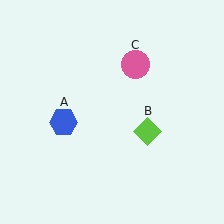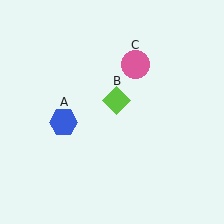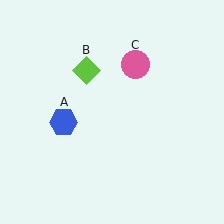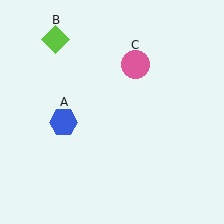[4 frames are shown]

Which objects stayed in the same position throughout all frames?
Blue hexagon (object A) and pink circle (object C) remained stationary.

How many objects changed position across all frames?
1 object changed position: lime diamond (object B).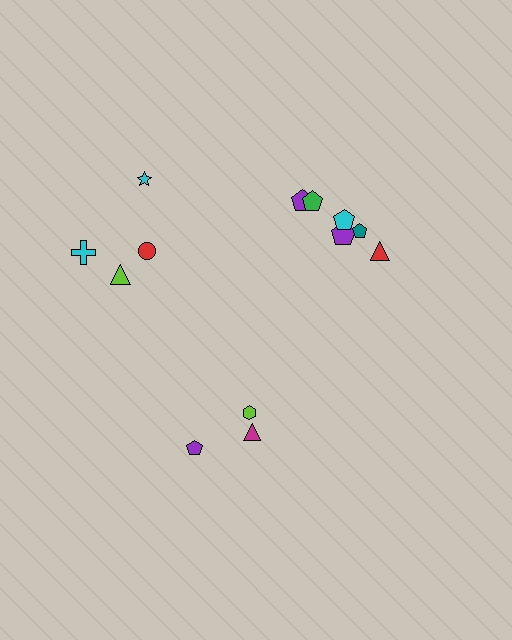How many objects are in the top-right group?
There are 6 objects.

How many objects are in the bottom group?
There are 3 objects.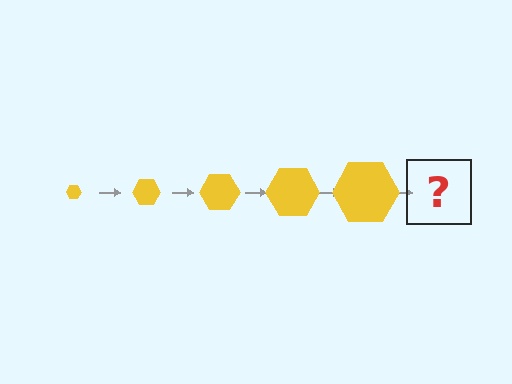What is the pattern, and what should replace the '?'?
The pattern is that the hexagon gets progressively larger each step. The '?' should be a yellow hexagon, larger than the previous one.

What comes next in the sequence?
The next element should be a yellow hexagon, larger than the previous one.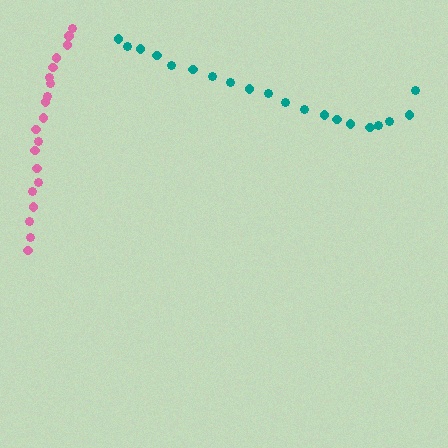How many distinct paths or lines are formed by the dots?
There are 2 distinct paths.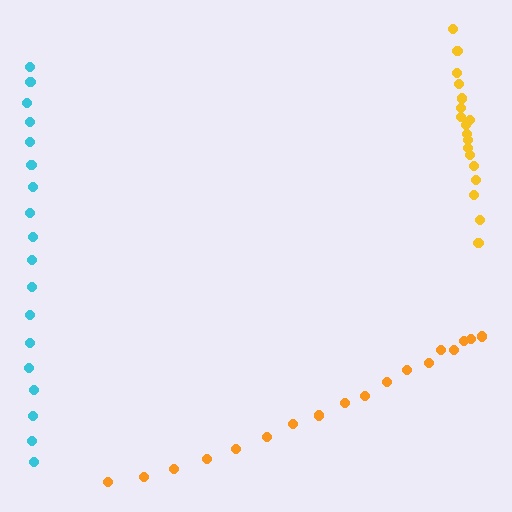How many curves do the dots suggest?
There are 3 distinct paths.